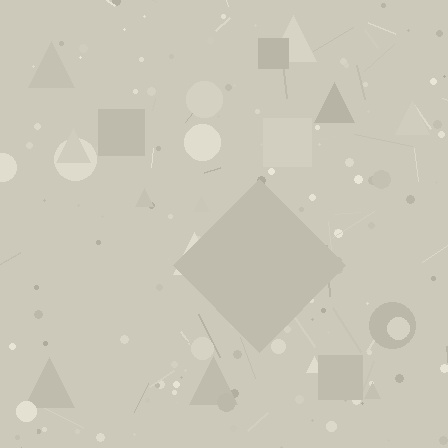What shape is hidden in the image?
A diamond is hidden in the image.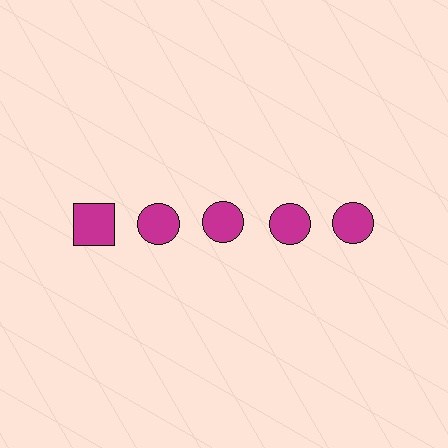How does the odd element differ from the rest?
It has a different shape: square instead of circle.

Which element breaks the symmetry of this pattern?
The magenta square in the top row, leftmost column breaks the symmetry. All other shapes are magenta circles.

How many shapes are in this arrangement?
There are 5 shapes arranged in a grid pattern.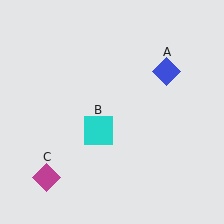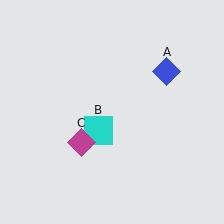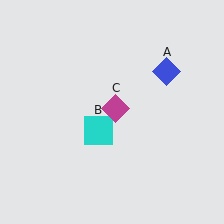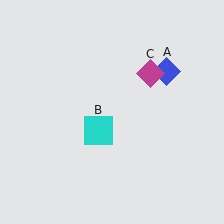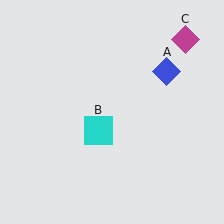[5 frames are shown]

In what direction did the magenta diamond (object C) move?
The magenta diamond (object C) moved up and to the right.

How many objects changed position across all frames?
1 object changed position: magenta diamond (object C).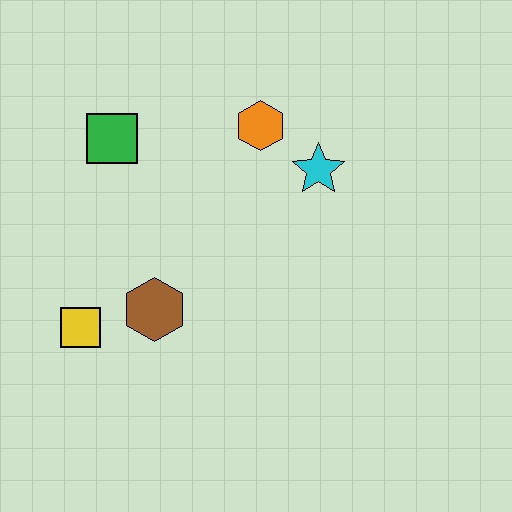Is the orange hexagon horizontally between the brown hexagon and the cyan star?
Yes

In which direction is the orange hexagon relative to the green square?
The orange hexagon is to the right of the green square.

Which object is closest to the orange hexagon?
The cyan star is closest to the orange hexagon.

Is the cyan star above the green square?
No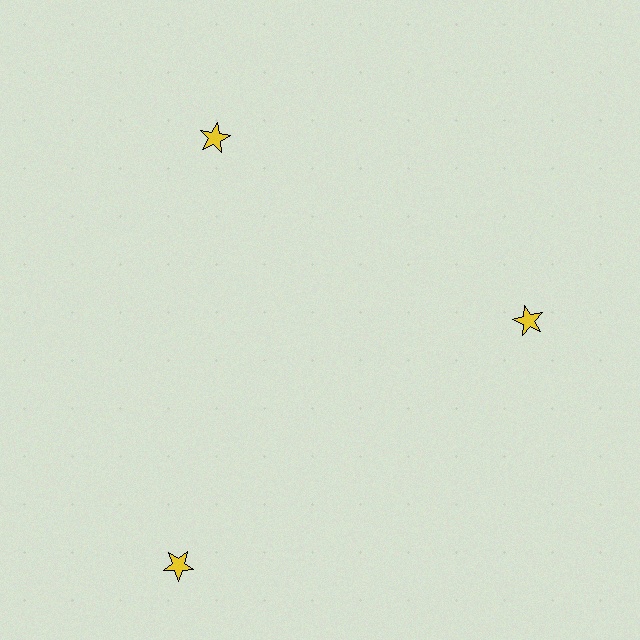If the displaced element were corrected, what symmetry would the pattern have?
It would have 3-fold rotational symmetry — the pattern would map onto itself every 120 degrees.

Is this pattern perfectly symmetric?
No. The 3 yellow stars are arranged in a ring, but one element near the 7 o'clock position is pushed outward from the center, breaking the 3-fold rotational symmetry.